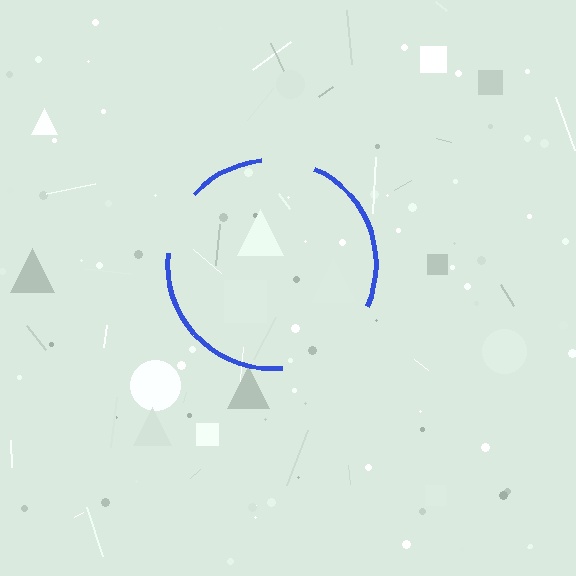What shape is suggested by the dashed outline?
The dashed outline suggests a circle.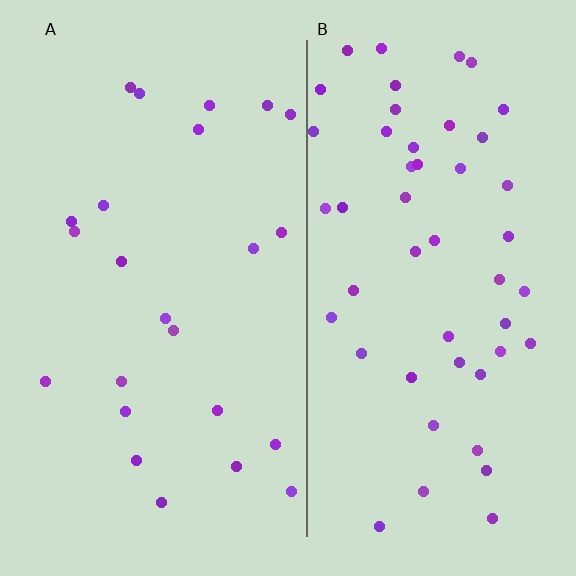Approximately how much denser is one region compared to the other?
Approximately 2.1× — region B over region A.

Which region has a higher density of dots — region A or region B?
B (the right).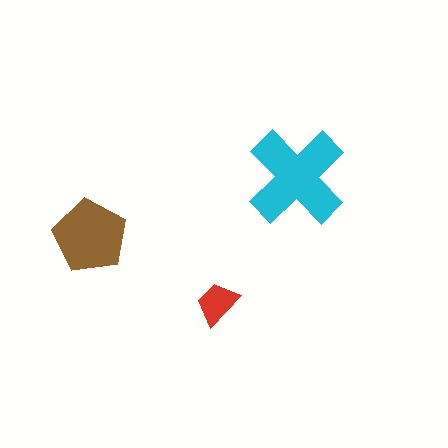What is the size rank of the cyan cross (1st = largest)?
1st.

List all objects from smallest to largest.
The red trapezoid, the brown pentagon, the cyan cross.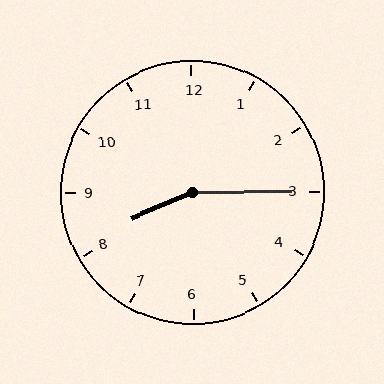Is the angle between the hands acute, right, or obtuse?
It is obtuse.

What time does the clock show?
8:15.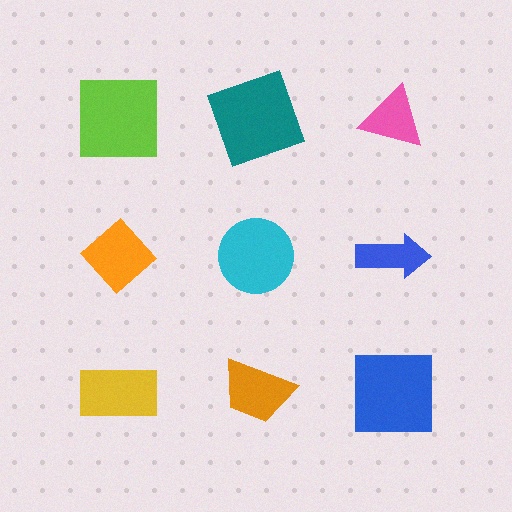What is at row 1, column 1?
A lime square.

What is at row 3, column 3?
A blue square.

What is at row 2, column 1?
An orange diamond.